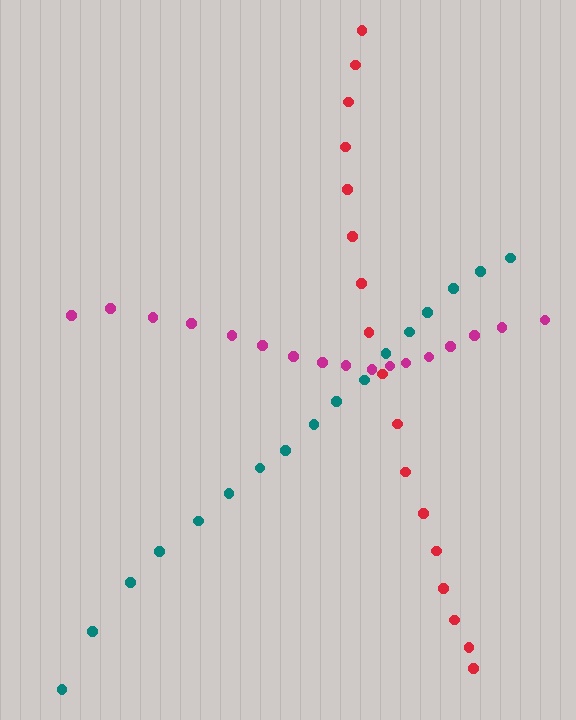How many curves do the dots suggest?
There are 3 distinct paths.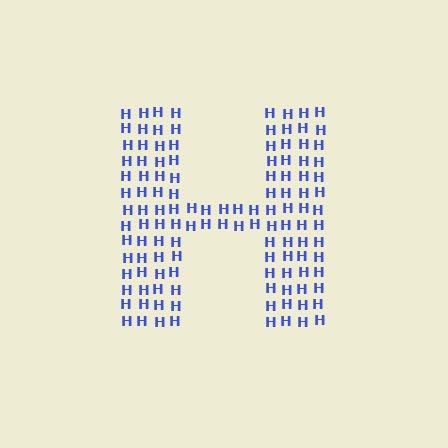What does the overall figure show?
The overall figure shows the letter H.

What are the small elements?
The small elements are letter H's.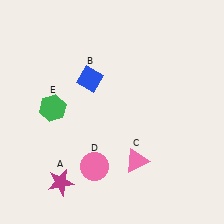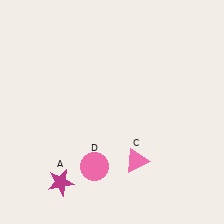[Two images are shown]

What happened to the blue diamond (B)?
The blue diamond (B) was removed in Image 2. It was in the top-left area of Image 1.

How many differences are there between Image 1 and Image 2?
There are 2 differences between the two images.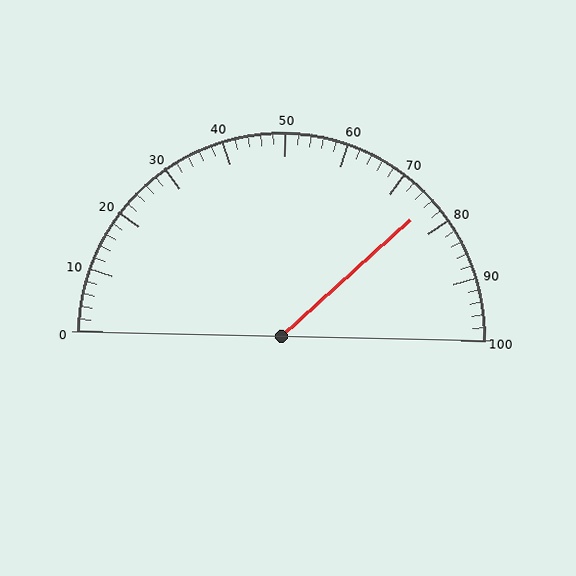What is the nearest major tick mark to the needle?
The nearest major tick mark is 80.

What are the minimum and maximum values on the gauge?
The gauge ranges from 0 to 100.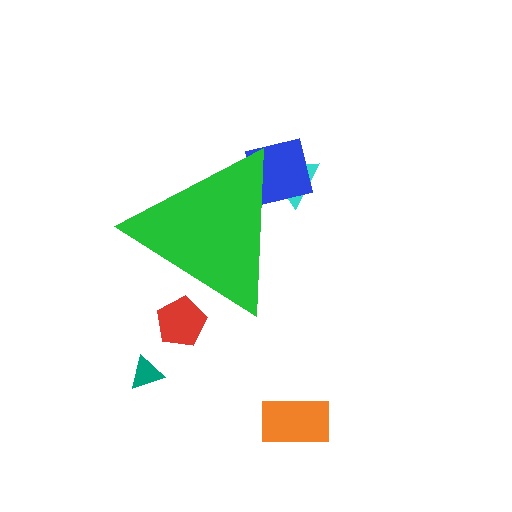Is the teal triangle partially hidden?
No, the teal triangle is fully visible.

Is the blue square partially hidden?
Yes, the blue square is partially hidden behind the green triangle.